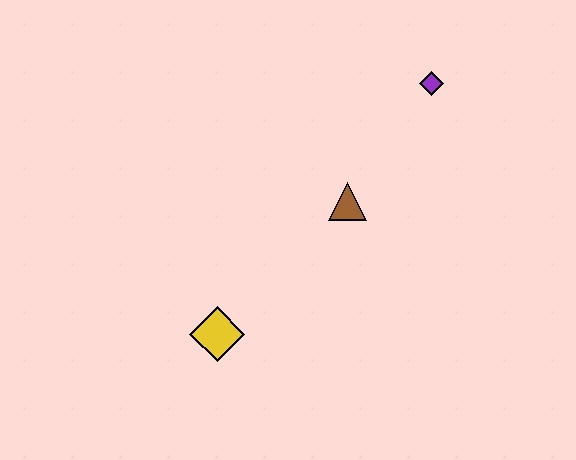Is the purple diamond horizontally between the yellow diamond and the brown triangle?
No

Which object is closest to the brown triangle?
The purple diamond is closest to the brown triangle.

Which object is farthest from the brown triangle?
The yellow diamond is farthest from the brown triangle.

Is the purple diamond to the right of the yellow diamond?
Yes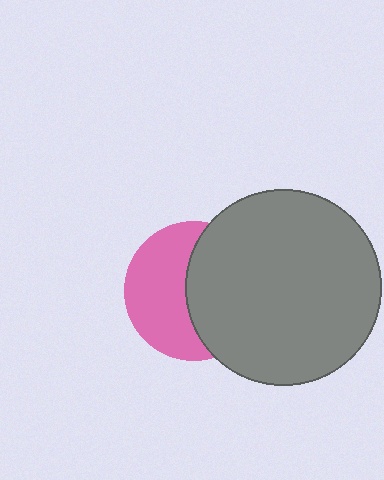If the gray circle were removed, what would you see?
You would see the complete pink circle.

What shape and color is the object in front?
The object in front is a gray circle.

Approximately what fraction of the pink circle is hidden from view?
Roughly 50% of the pink circle is hidden behind the gray circle.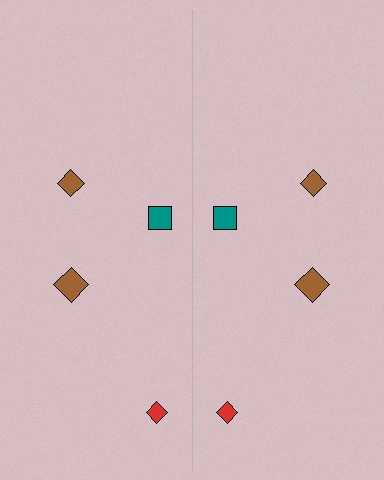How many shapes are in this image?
There are 8 shapes in this image.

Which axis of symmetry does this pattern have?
The pattern has a vertical axis of symmetry running through the center of the image.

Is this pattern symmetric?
Yes, this pattern has bilateral (reflection) symmetry.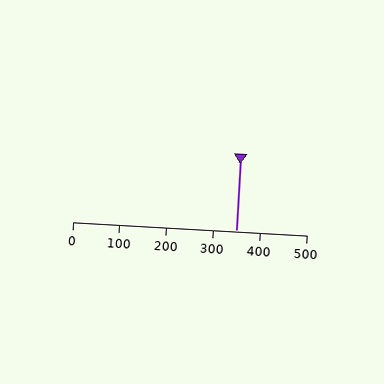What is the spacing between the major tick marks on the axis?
The major ticks are spaced 100 apart.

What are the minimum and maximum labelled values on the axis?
The axis runs from 0 to 500.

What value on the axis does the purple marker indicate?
The marker indicates approximately 350.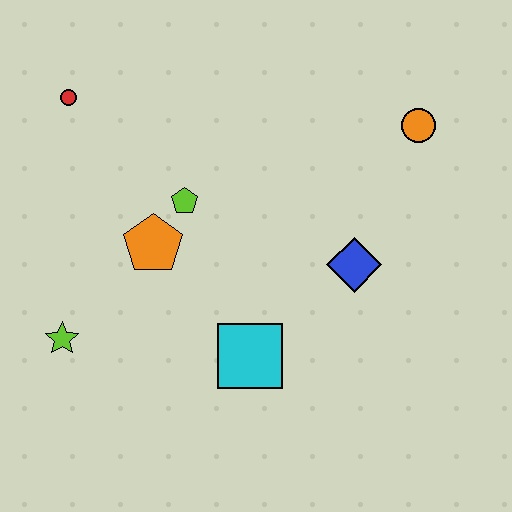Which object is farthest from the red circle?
The orange circle is farthest from the red circle.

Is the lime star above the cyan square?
Yes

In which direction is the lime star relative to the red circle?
The lime star is below the red circle.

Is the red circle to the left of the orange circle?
Yes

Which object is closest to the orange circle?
The blue diamond is closest to the orange circle.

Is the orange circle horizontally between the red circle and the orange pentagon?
No